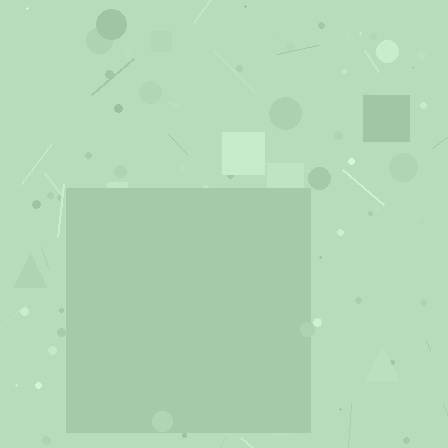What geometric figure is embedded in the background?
A square is embedded in the background.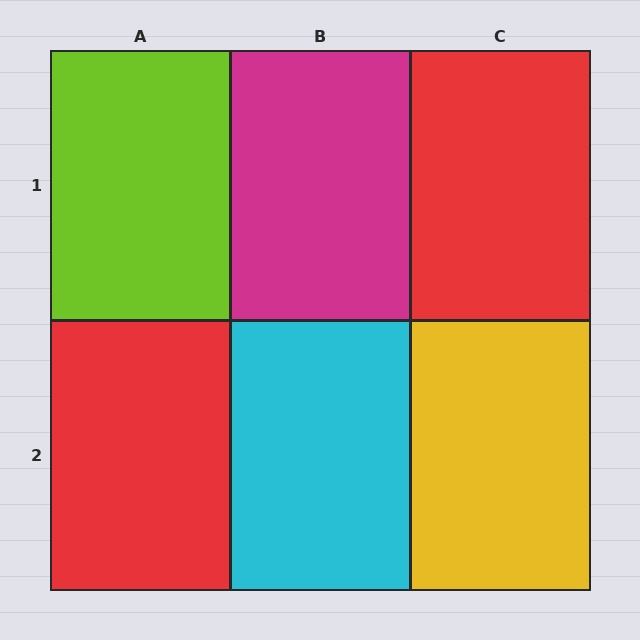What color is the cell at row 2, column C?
Yellow.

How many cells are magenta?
1 cell is magenta.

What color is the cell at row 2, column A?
Red.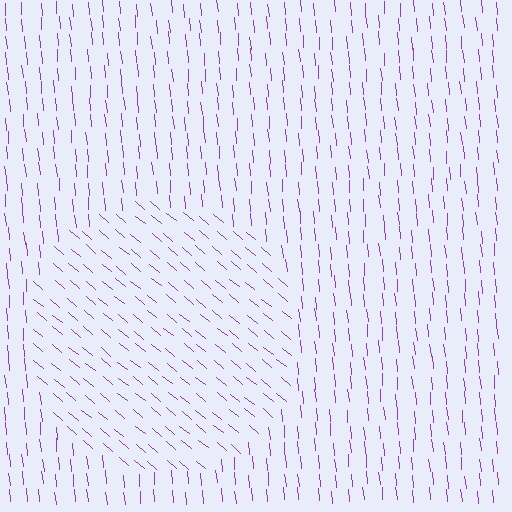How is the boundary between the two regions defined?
The boundary is defined purely by a change in line orientation (approximately 45 degrees difference). All lines are the same color and thickness.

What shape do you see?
I see a circle.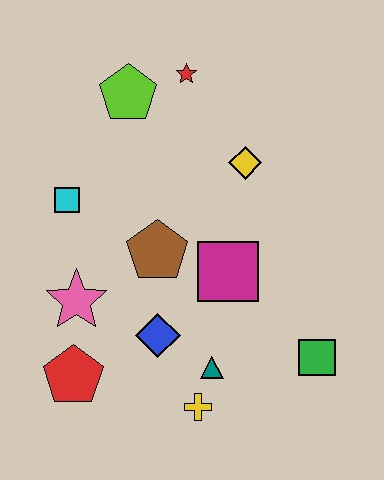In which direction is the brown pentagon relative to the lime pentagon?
The brown pentagon is below the lime pentagon.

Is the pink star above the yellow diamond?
No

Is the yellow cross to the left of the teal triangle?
Yes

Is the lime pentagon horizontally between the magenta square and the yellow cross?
No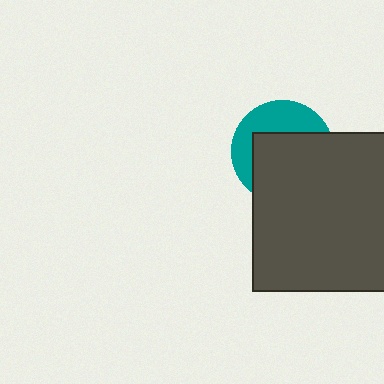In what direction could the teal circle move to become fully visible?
The teal circle could move toward the upper-left. That would shift it out from behind the dark gray square entirely.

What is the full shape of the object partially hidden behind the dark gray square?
The partially hidden object is a teal circle.